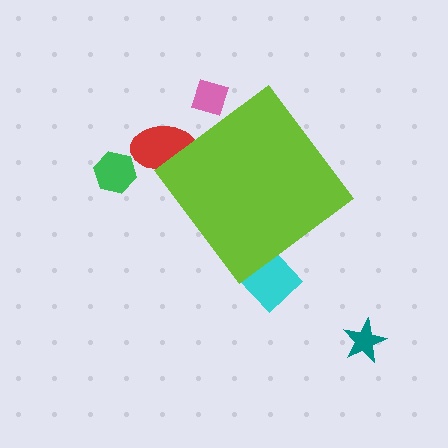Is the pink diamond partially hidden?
Yes, the pink diamond is partially hidden behind the lime diamond.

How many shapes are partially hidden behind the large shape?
3 shapes are partially hidden.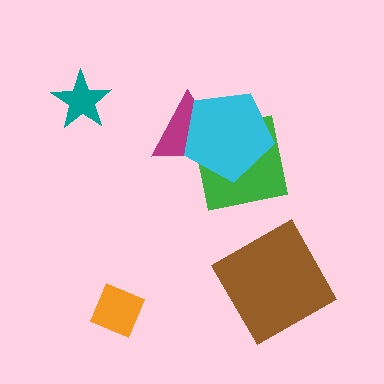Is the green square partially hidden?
Yes, it is partially covered by another shape.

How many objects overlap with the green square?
2 objects overlap with the green square.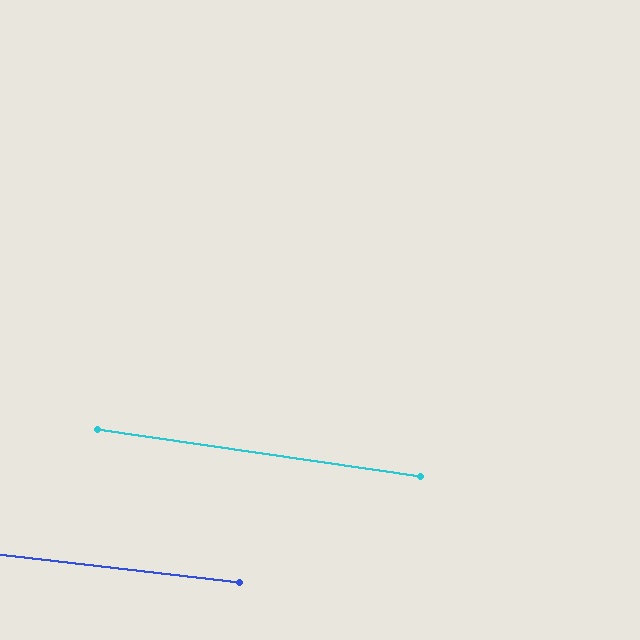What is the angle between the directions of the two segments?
Approximately 1 degree.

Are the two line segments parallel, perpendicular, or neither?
Parallel — their directions differ by only 1.5°.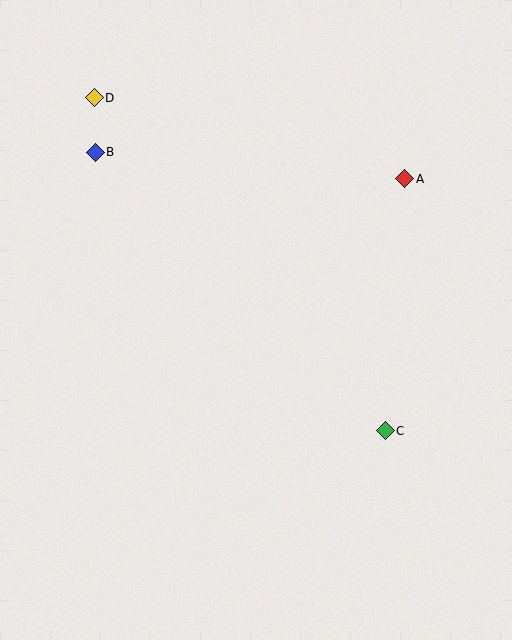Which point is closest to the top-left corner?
Point D is closest to the top-left corner.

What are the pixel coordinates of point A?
Point A is at (405, 179).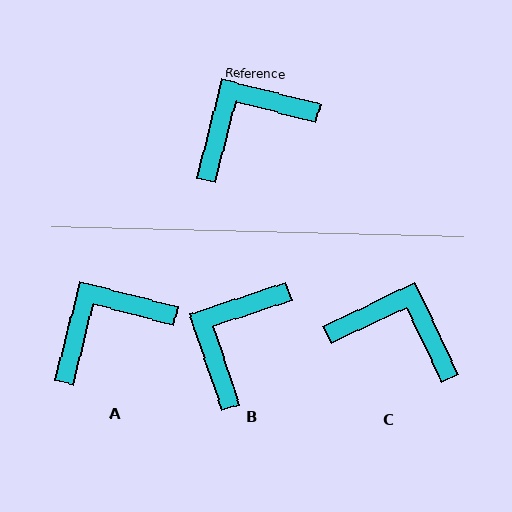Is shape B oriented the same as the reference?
No, it is off by about 33 degrees.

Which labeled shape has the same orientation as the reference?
A.